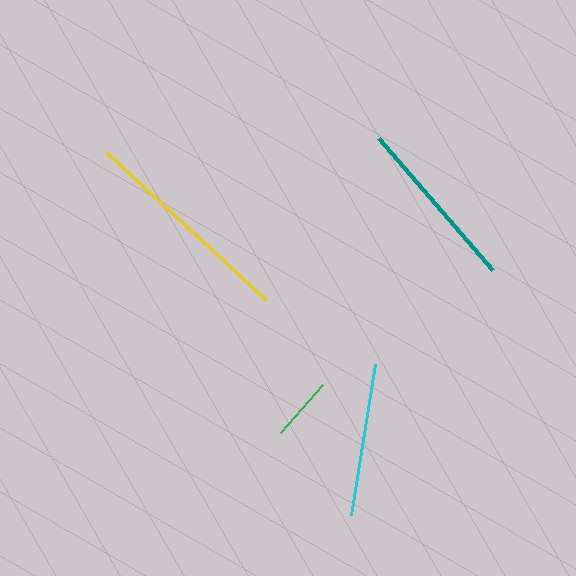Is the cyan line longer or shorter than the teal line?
The teal line is longer than the cyan line.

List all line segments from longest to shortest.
From longest to shortest: yellow, teal, cyan, green.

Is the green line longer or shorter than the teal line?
The teal line is longer than the green line.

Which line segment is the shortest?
The green line is the shortest at approximately 64 pixels.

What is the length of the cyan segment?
The cyan segment is approximately 154 pixels long.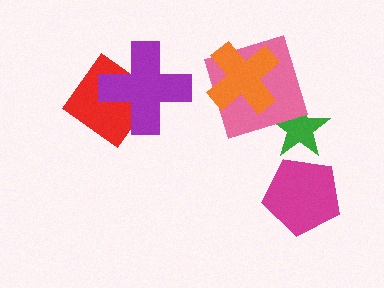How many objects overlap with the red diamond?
1 object overlaps with the red diamond.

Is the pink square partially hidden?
Yes, it is partially covered by another shape.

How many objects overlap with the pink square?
2 objects overlap with the pink square.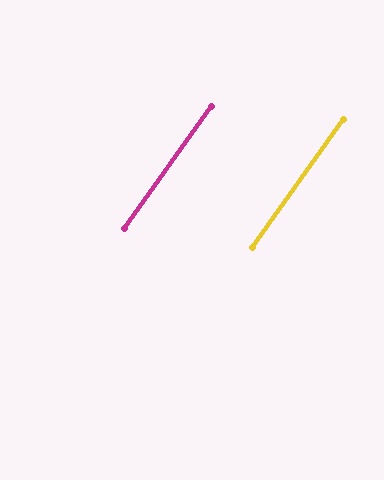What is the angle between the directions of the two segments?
Approximately 0 degrees.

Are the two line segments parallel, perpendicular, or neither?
Parallel — their directions differ by only 0.2°.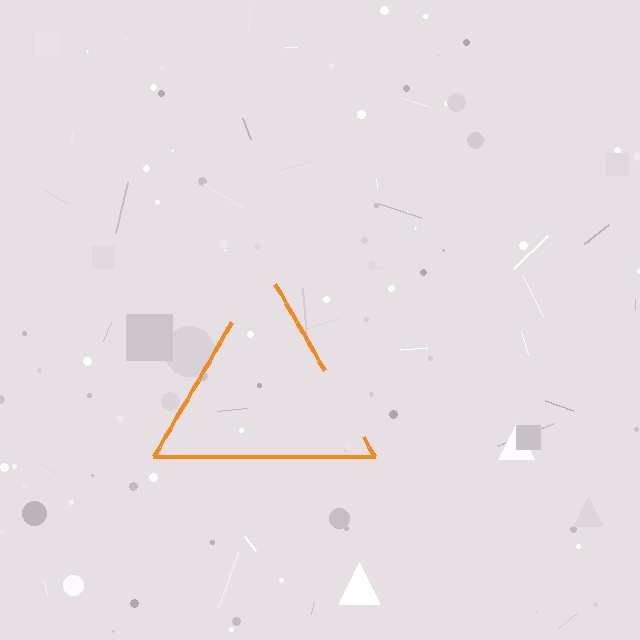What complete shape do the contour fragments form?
The contour fragments form a triangle.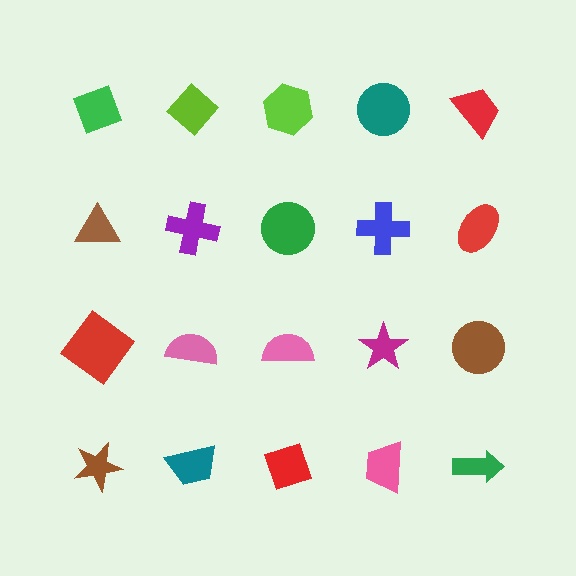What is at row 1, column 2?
A lime diamond.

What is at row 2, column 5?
A red ellipse.